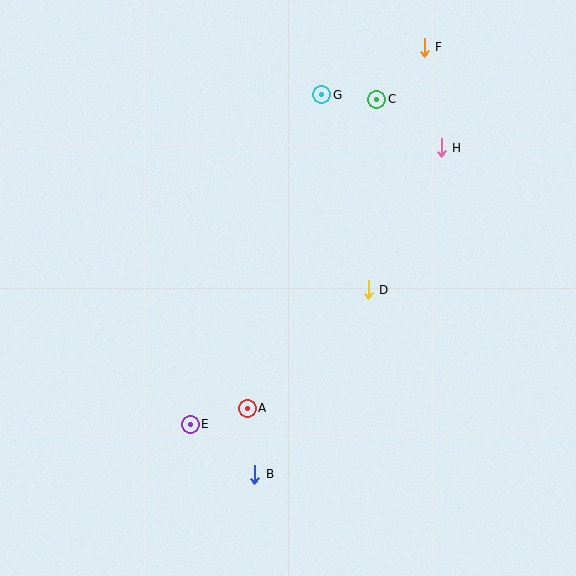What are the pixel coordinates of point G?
Point G is at (322, 95).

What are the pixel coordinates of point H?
Point H is at (441, 148).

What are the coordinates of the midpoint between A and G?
The midpoint between A and G is at (284, 251).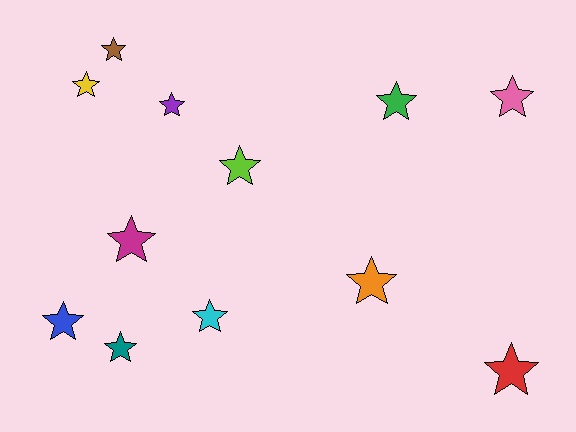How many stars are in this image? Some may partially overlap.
There are 12 stars.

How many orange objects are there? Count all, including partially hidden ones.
There is 1 orange object.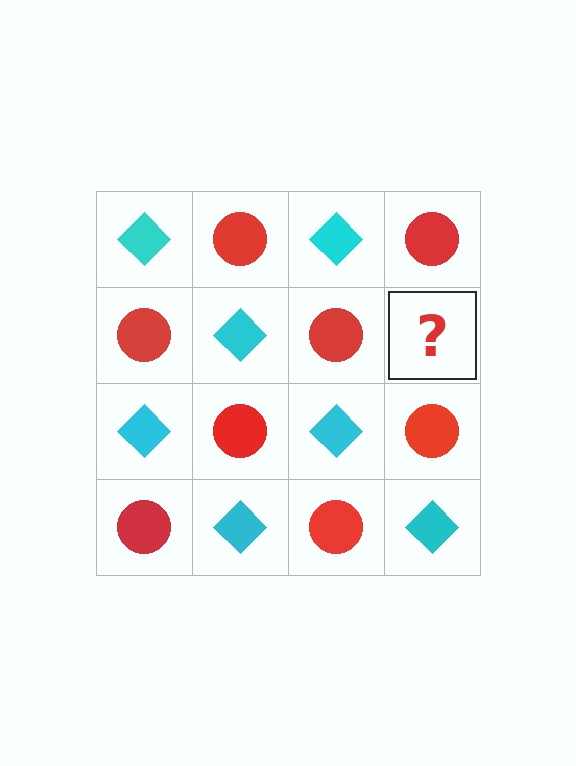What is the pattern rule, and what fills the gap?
The rule is that it alternates cyan diamond and red circle in a checkerboard pattern. The gap should be filled with a cyan diamond.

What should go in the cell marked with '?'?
The missing cell should contain a cyan diamond.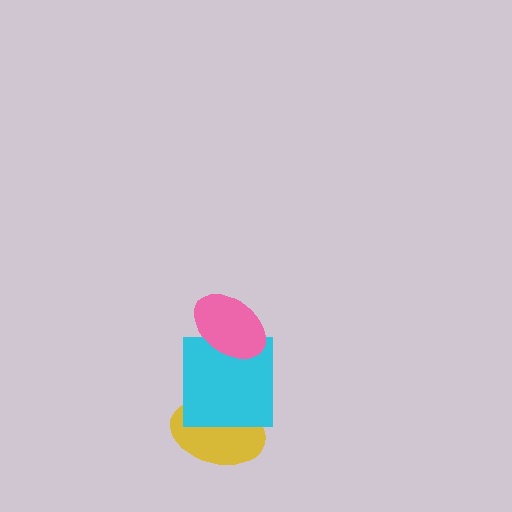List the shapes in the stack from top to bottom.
From top to bottom: the pink ellipse, the cyan square, the yellow ellipse.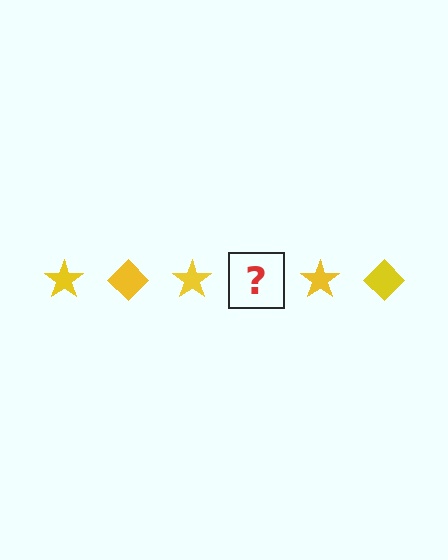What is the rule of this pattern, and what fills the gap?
The rule is that the pattern cycles through star, diamond shapes in yellow. The gap should be filled with a yellow diamond.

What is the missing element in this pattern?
The missing element is a yellow diamond.